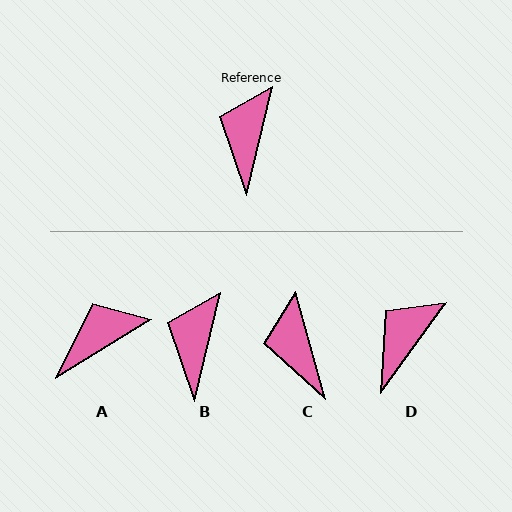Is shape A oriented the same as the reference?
No, it is off by about 45 degrees.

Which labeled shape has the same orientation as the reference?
B.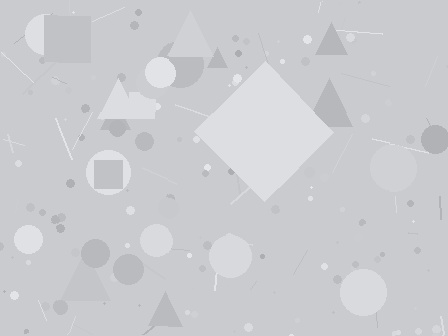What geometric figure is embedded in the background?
A diamond is embedded in the background.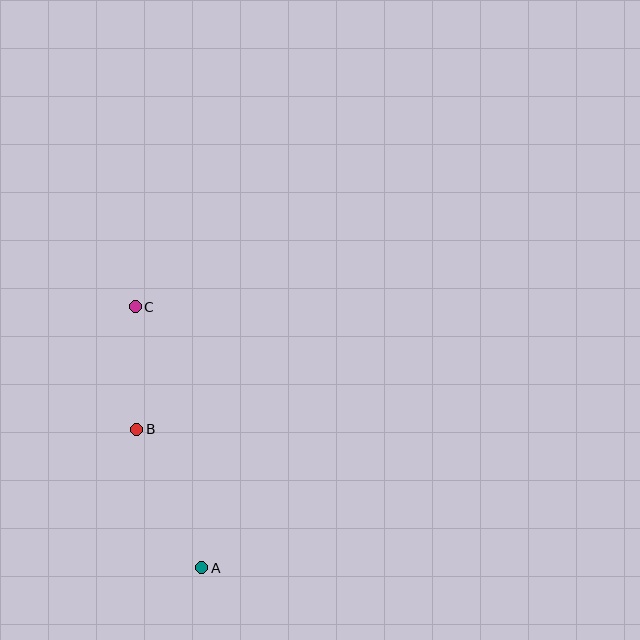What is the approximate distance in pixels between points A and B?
The distance between A and B is approximately 153 pixels.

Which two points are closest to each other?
Points B and C are closest to each other.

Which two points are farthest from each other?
Points A and C are farthest from each other.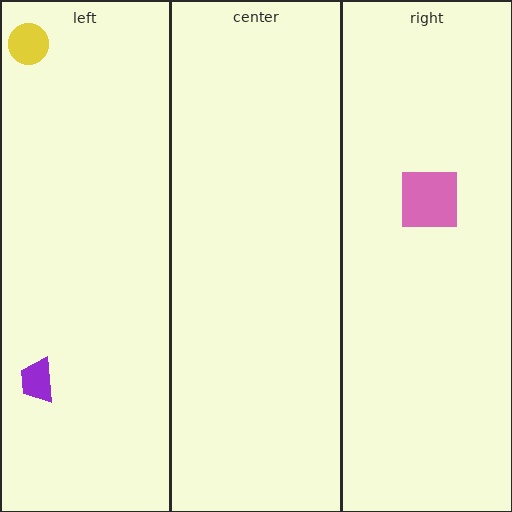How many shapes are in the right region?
1.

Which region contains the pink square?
The right region.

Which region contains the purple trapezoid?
The left region.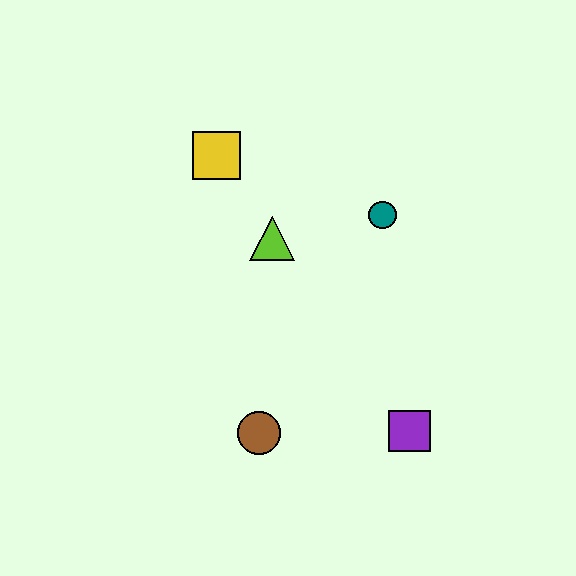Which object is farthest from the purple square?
The yellow square is farthest from the purple square.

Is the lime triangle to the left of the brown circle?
No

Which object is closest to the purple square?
The brown circle is closest to the purple square.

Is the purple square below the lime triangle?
Yes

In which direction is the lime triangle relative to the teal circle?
The lime triangle is to the left of the teal circle.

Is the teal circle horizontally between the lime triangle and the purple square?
Yes